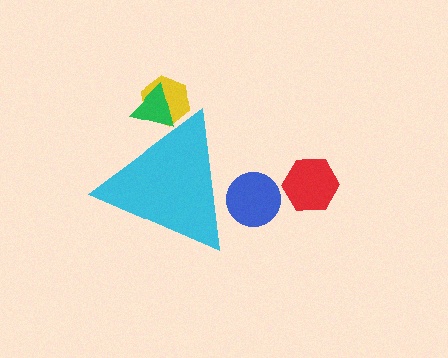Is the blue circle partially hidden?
Yes, the blue circle is partially hidden behind the cyan triangle.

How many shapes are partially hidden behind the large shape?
3 shapes are partially hidden.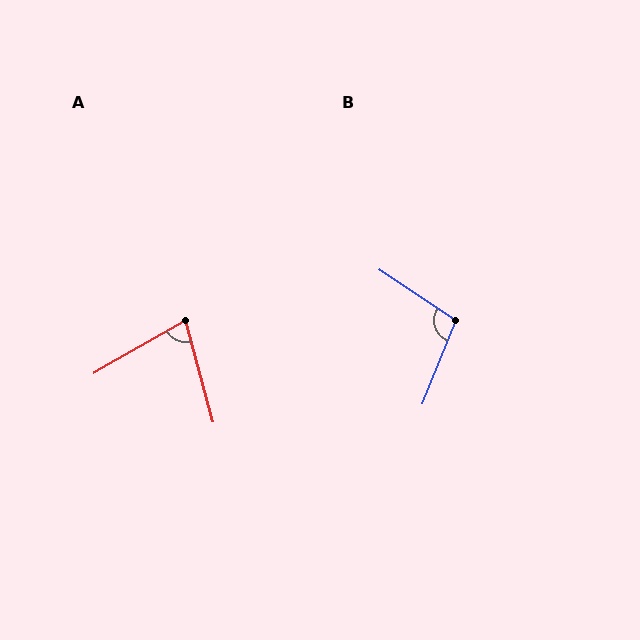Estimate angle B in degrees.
Approximately 102 degrees.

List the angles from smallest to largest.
A (75°), B (102°).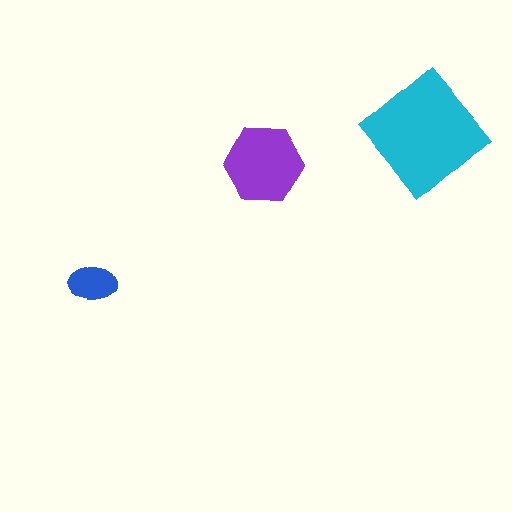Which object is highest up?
The cyan diamond is topmost.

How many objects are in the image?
There are 3 objects in the image.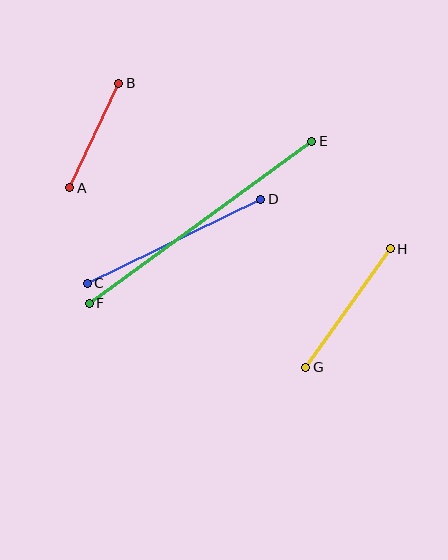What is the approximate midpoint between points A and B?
The midpoint is at approximately (94, 136) pixels.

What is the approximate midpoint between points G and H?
The midpoint is at approximately (348, 308) pixels.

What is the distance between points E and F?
The distance is approximately 275 pixels.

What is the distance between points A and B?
The distance is approximately 115 pixels.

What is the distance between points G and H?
The distance is approximately 145 pixels.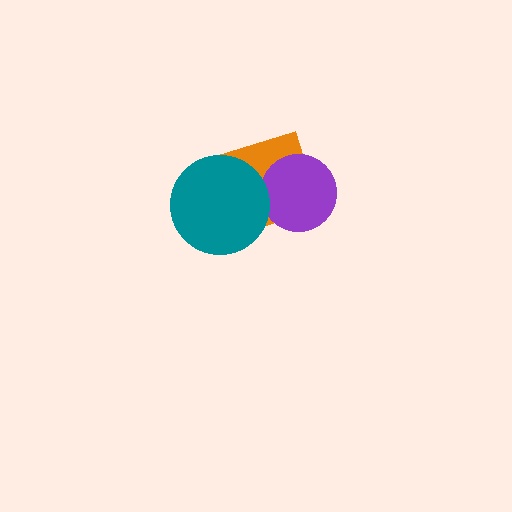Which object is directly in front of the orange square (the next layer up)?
The purple circle is directly in front of the orange square.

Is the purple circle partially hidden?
No, no other shape covers it.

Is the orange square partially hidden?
Yes, it is partially covered by another shape.